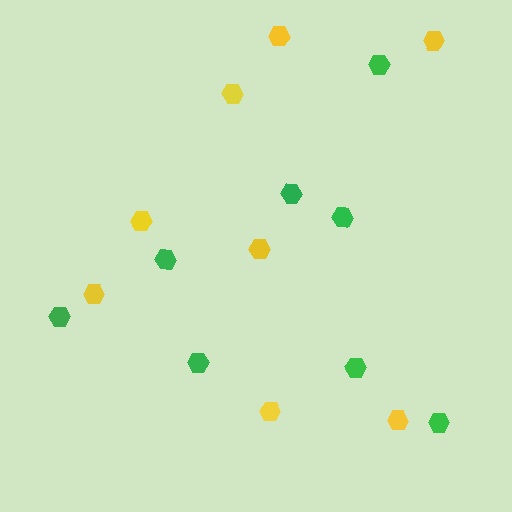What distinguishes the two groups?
There are 2 groups: one group of green hexagons (8) and one group of yellow hexagons (8).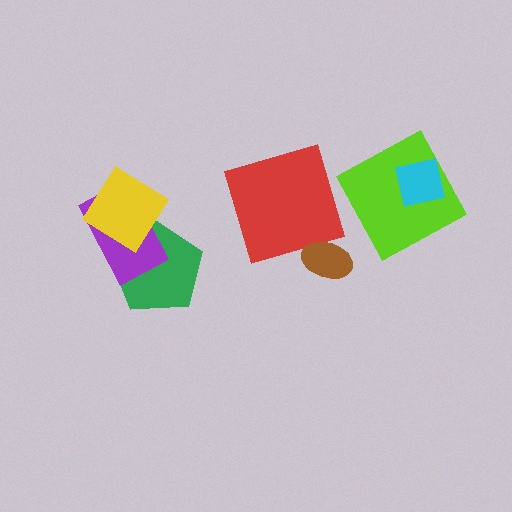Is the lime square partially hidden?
Yes, it is partially covered by another shape.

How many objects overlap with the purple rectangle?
2 objects overlap with the purple rectangle.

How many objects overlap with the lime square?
1 object overlaps with the lime square.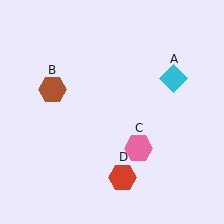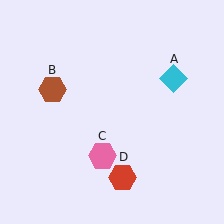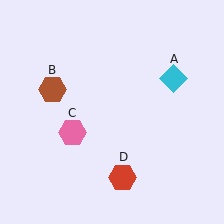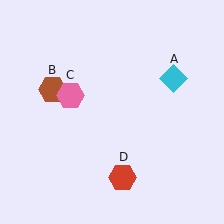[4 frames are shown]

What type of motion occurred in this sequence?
The pink hexagon (object C) rotated clockwise around the center of the scene.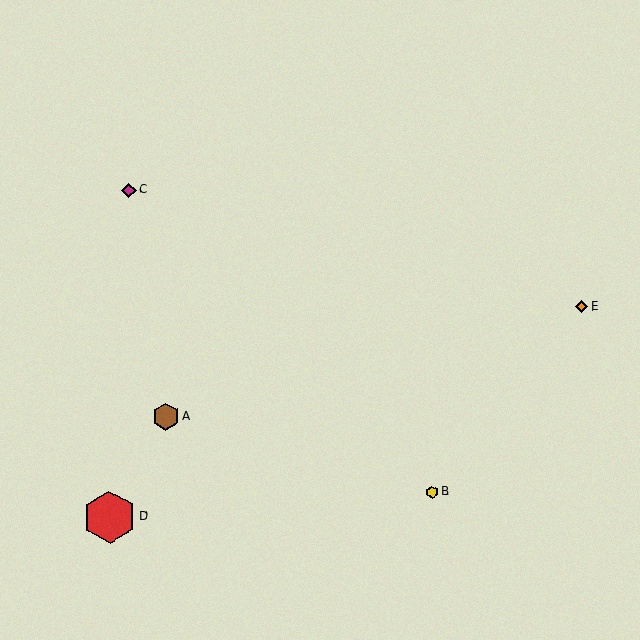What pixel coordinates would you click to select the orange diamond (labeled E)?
Click at (582, 307) to select the orange diamond E.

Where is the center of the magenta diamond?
The center of the magenta diamond is at (129, 190).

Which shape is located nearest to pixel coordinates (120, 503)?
The red hexagon (labeled D) at (110, 517) is nearest to that location.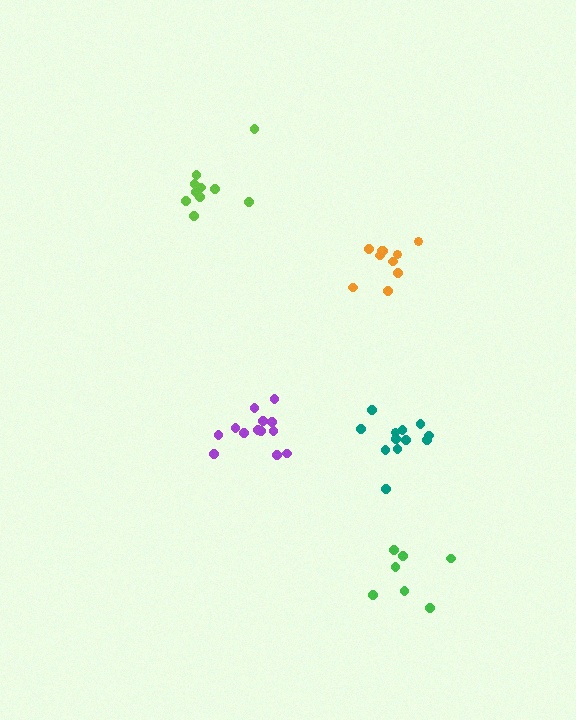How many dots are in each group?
Group 1: 13 dots, Group 2: 10 dots, Group 3: 12 dots, Group 4: 10 dots, Group 5: 7 dots (52 total).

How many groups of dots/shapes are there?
There are 5 groups.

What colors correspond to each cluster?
The clusters are colored: purple, lime, teal, orange, green.